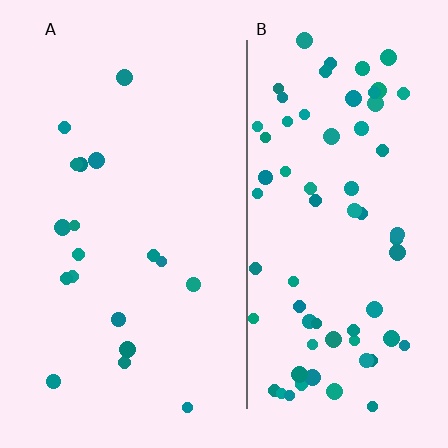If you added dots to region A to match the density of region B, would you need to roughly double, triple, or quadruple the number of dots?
Approximately quadruple.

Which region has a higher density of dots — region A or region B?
B (the right).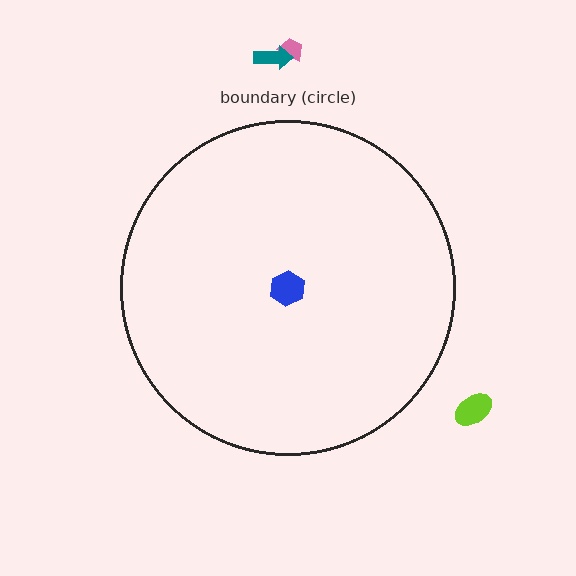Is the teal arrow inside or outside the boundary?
Outside.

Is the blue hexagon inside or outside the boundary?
Inside.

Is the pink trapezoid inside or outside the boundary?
Outside.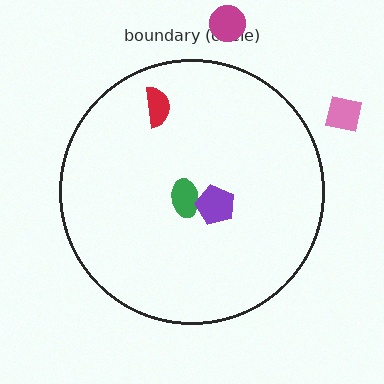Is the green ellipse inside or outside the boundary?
Inside.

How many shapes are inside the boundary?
3 inside, 2 outside.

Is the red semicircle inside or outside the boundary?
Inside.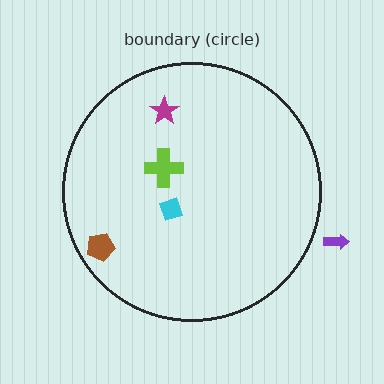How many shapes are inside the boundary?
4 inside, 1 outside.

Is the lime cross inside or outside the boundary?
Inside.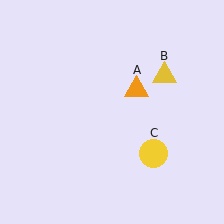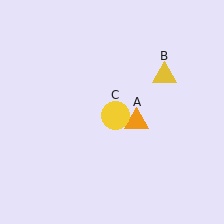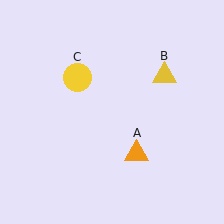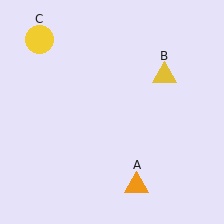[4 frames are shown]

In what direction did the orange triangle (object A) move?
The orange triangle (object A) moved down.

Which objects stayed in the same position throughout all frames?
Yellow triangle (object B) remained stationary.